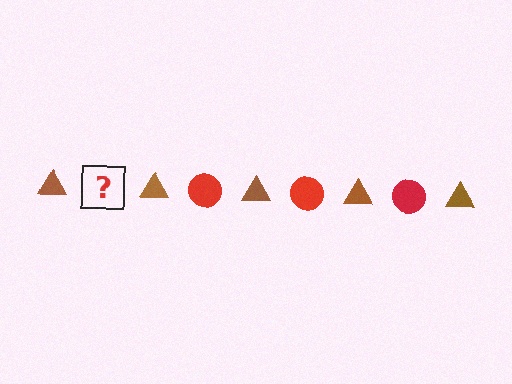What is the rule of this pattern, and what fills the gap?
The rule is that the pattern alternates between brown triangle and red circle. The gap should be filled with a red circle.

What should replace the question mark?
The question mark should be replaced with a red circle.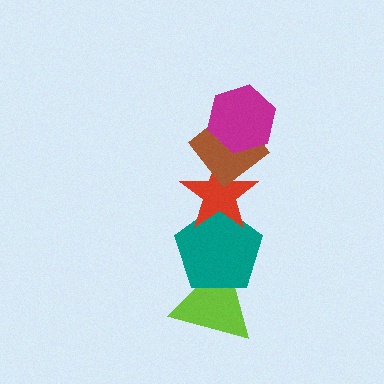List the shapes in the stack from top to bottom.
From top to bottom: the magenta hexagon, the brown diamond, the red star, the teal pentagon, the lime triangle.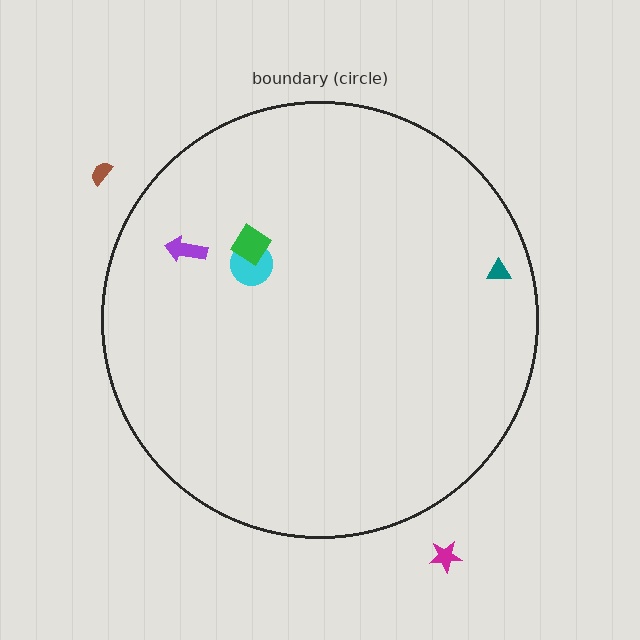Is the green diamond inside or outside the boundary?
Inside.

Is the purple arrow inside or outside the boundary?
Inside.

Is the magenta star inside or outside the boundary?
Outside.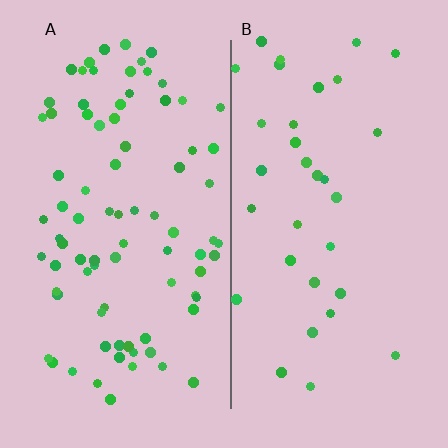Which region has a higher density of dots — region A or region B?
A (the left).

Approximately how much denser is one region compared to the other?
Approximately 2.5× — region A over region B.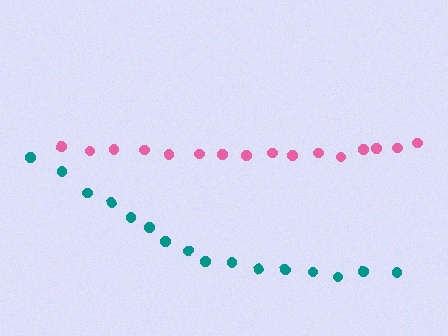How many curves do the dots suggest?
There are 2 distinct paths.